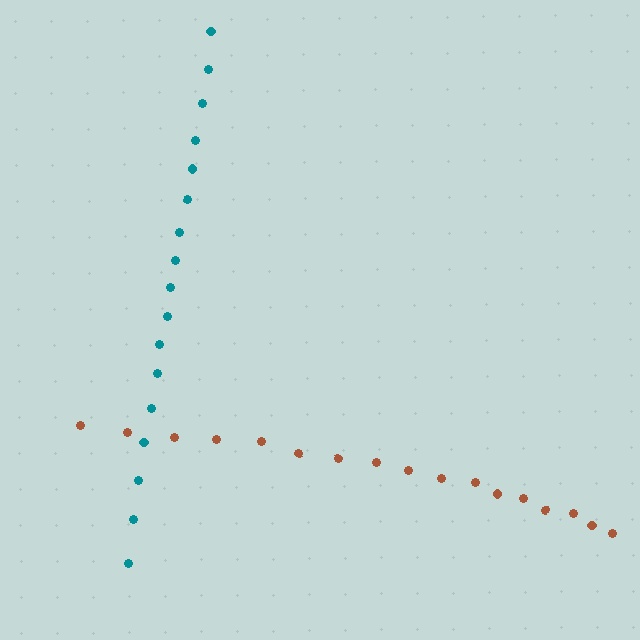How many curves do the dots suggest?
There are 2 distinct paths.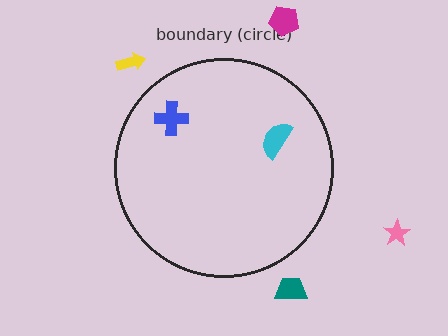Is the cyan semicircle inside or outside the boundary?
Inside.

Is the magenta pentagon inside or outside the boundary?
Outside.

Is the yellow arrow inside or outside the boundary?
Outside.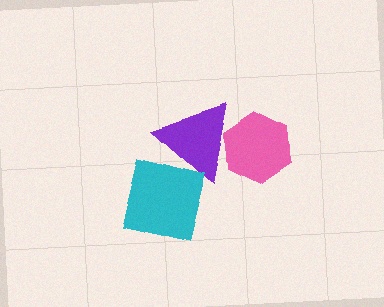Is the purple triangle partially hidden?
Yes, it is partially covered by another shape.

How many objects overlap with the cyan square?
1 object overlaps with the cyan square.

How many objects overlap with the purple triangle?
2 objects overlap with the purple triangle.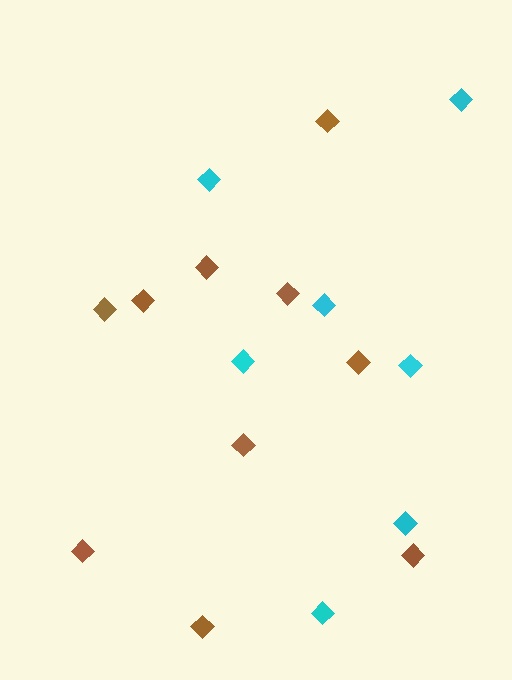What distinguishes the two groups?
There are 2 groups: one group of cyan diamonds (7) and one group of brown diamonds (10).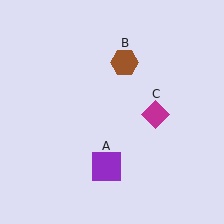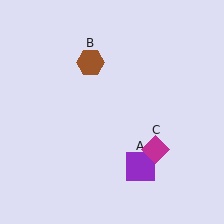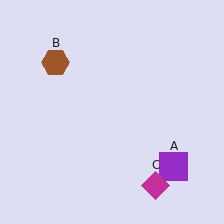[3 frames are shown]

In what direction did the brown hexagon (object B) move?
The brown hexagon (object B) moved left.